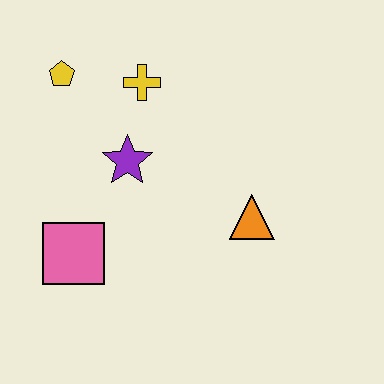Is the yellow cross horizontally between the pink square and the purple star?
No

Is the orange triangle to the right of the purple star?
Yes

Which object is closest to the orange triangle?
The purple star is closest to the orange triangle.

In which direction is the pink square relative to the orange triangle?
The pink square is to the left of the orange triangle.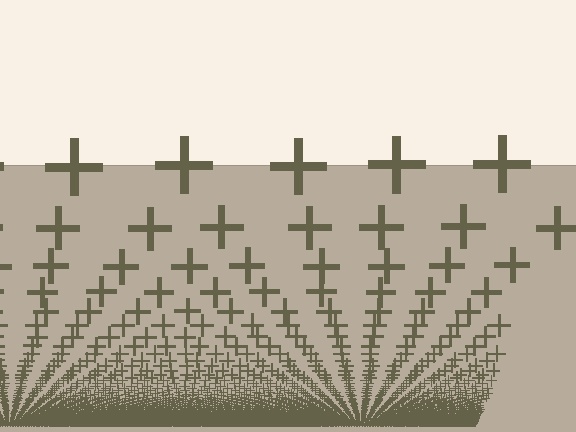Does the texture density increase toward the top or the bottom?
Density increases toward the bottom.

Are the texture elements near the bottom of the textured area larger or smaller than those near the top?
Smaller. The gradient is inverted — elements near the bottom are smaller and denser.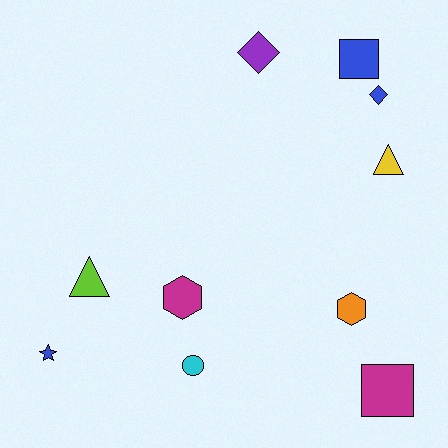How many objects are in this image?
There are 10 objects.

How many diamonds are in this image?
There are 2 diamonds.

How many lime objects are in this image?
There is 1 lime object.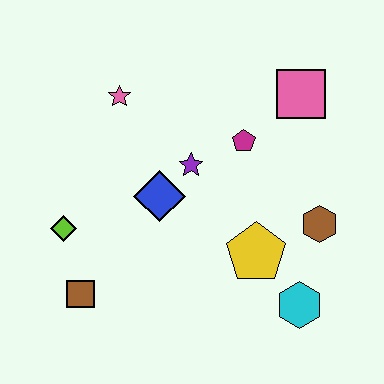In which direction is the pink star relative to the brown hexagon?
The pink star is to the left of the brown hexagon.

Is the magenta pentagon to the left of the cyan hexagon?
Yes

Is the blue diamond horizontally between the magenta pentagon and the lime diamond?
Yes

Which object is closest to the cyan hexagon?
The yellow pentagon is closest to the cyan hexagon.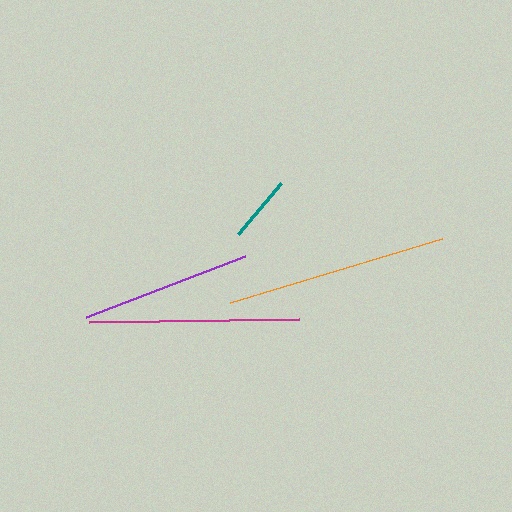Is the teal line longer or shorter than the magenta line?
The magenta line is longer than the teal line.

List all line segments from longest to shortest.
From longest to shortest: orange, magenta, purple, teal.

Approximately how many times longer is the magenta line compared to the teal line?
The magenta line is approximately 3.1 times the length of the teal line.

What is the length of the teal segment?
The teal segment is approximately 67 pixels long.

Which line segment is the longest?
The orange line is the longest at approximately 221 pixels.